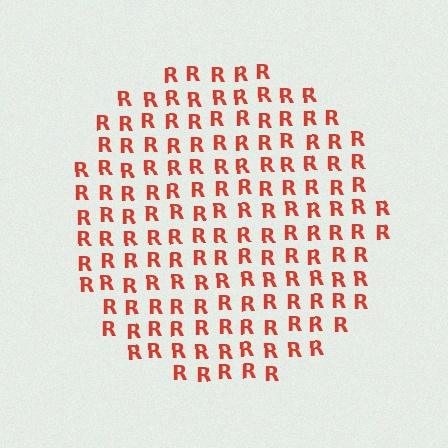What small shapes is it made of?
It is made of small letter R's.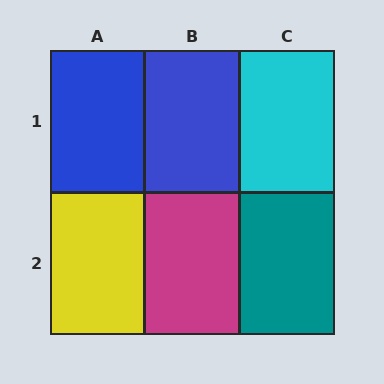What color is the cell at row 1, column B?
Blue.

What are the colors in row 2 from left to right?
Yellow, magenta, teal.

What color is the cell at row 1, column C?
Cyan.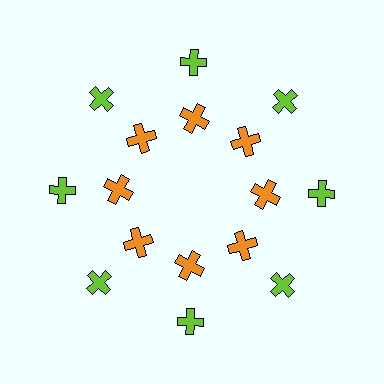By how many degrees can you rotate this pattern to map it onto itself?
The pattern maps onto itself every 45 degrees of rotation.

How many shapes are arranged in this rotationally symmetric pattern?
There are 16 shapes, arranged in 8 groups of 2.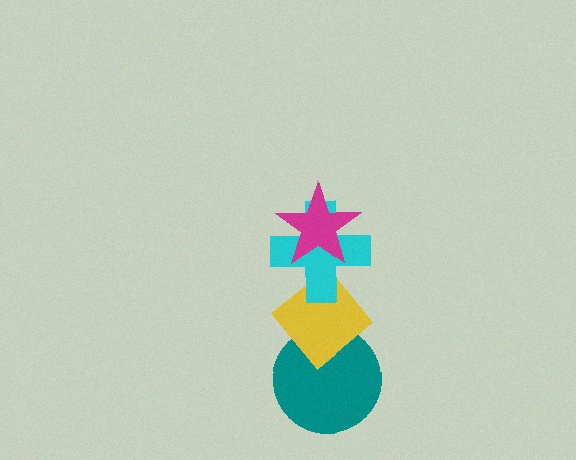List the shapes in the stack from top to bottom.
From top to bottom: the magenta star, the cyan cross, the yellow diamond, the teal circle.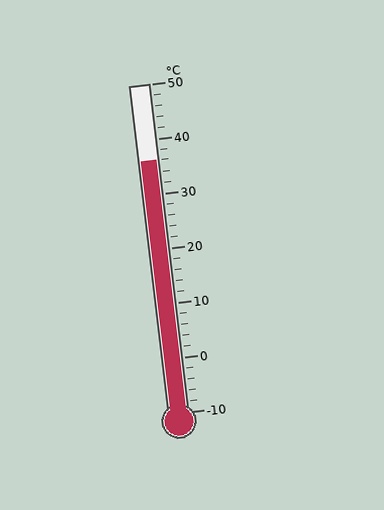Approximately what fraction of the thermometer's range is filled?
The thermometer is filled to approximately 75% of its range.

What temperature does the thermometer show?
The thermometer shows approximately 36°C.